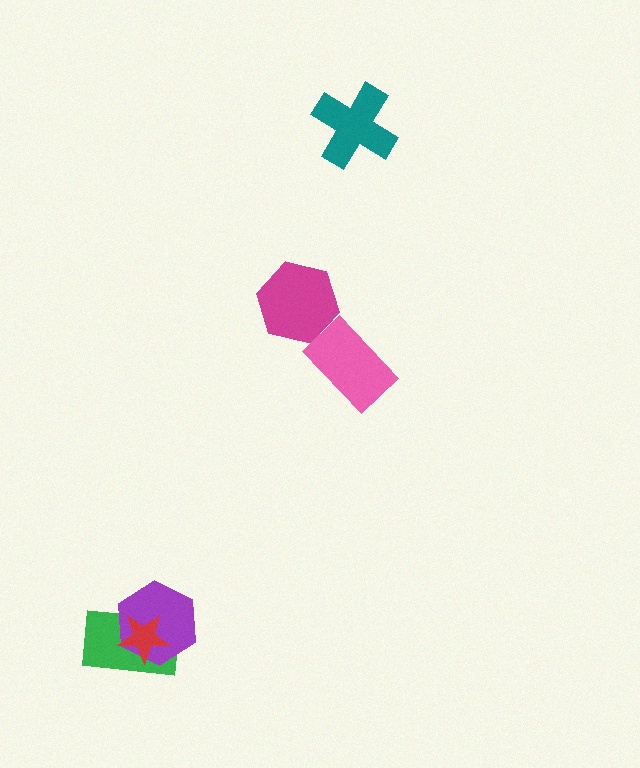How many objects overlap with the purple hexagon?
2 objects overlap with the purple hexagon.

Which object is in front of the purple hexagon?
The red star is in front of the purple hexagon.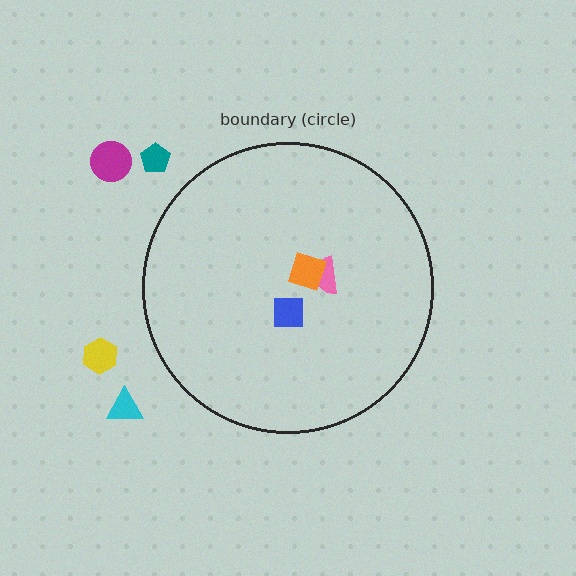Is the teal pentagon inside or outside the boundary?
Outside.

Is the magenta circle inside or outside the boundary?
Outside.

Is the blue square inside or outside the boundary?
Inside.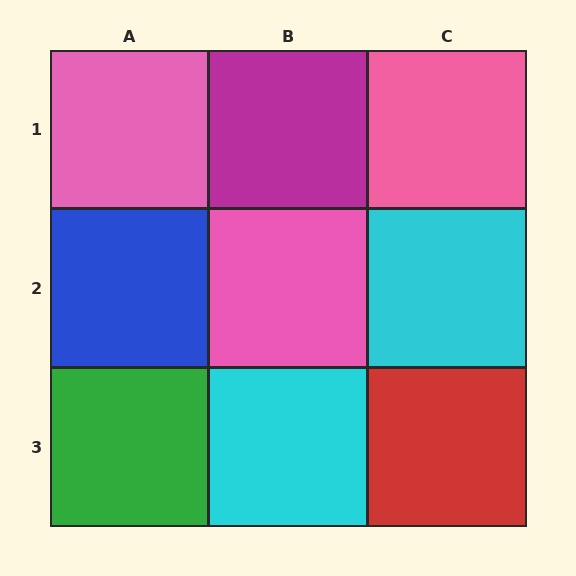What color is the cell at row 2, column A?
Blue.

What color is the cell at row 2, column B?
Pink.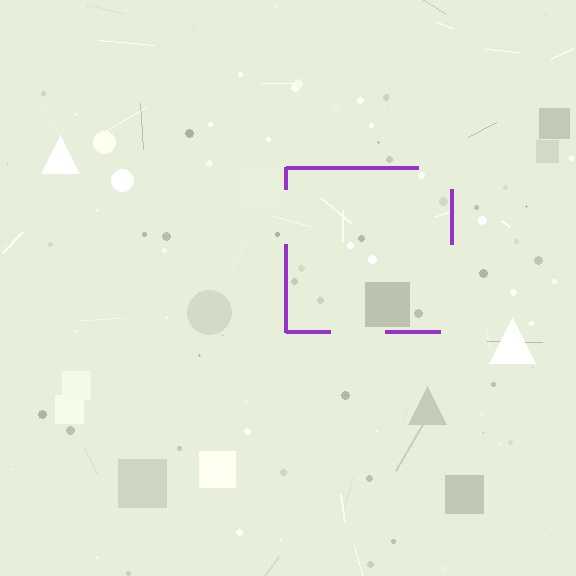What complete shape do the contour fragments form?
The contour fragments form a square.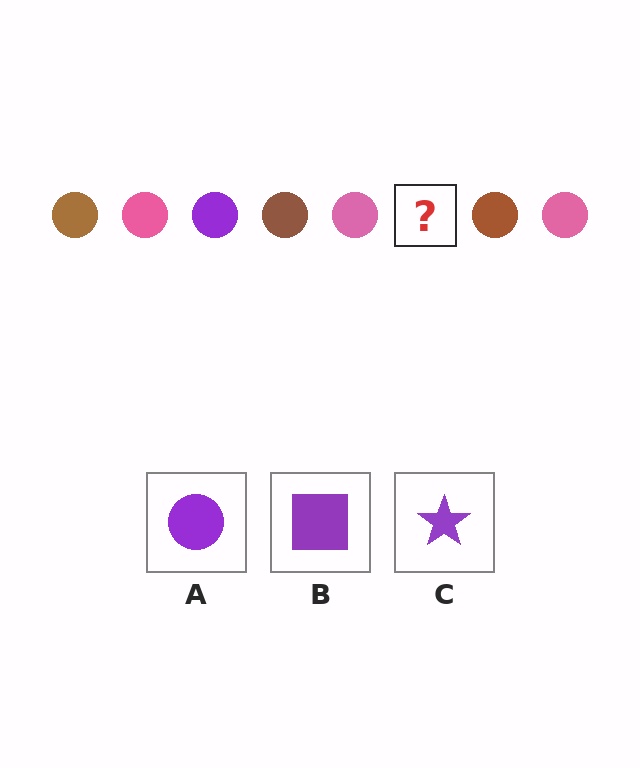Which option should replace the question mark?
Option A.